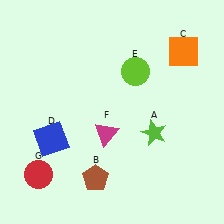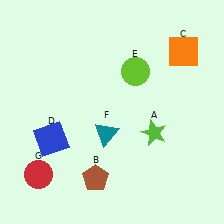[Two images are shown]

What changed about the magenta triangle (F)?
In Image 1, F is magenta. In Image 2, it changed to teal.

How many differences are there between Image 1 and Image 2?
There is 1 difference between the two images.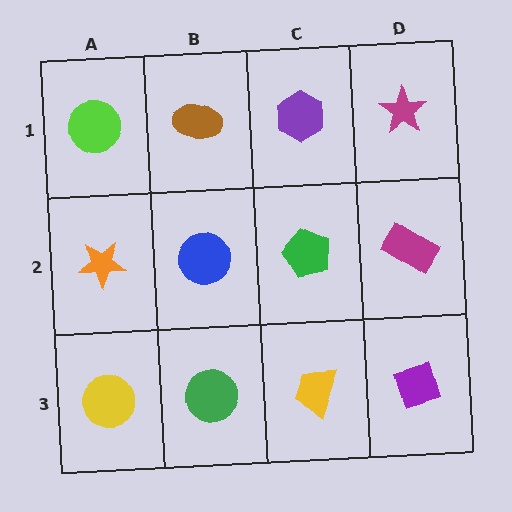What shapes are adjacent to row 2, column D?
A magenta star (row 1, column D), a purple diamond (row 3, column D), a green pentagon (row 2, column C).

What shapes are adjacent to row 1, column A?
An orange star (row 2, column A), a brown ellipse (row 1, column B).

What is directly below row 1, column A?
An orange star.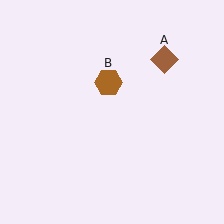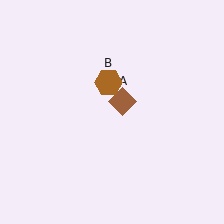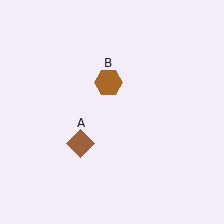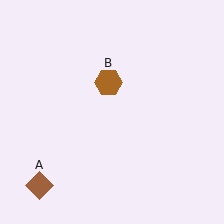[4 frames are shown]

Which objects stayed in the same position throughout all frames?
Brown hexagon (object B) remained stationary.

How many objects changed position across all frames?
1 object changed position: brown diamond (object A).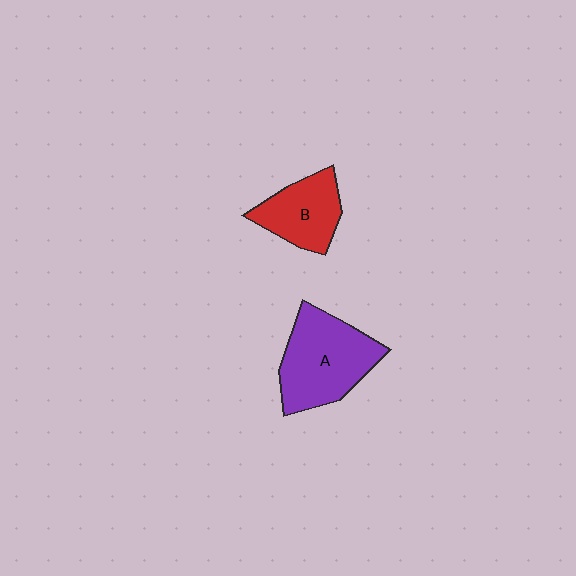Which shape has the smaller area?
Shape B (red).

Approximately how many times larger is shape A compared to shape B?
Approximately 1.5 times.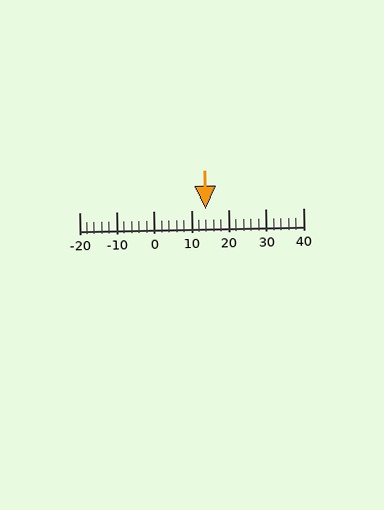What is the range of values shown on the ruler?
The ruler shows values from -20 to 40.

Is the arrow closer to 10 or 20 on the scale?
The arrow is closer to 10.